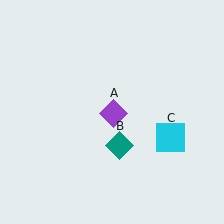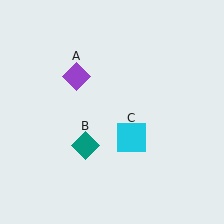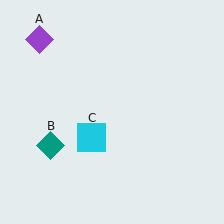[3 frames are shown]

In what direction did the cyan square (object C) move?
The cyan square (object C) moved left.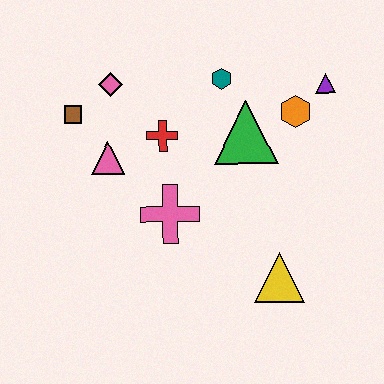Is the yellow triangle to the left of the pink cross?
No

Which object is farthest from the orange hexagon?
The brown square is farthest from the orange hexagon.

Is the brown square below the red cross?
No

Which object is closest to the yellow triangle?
The pink cross is closest to the yellow triangle.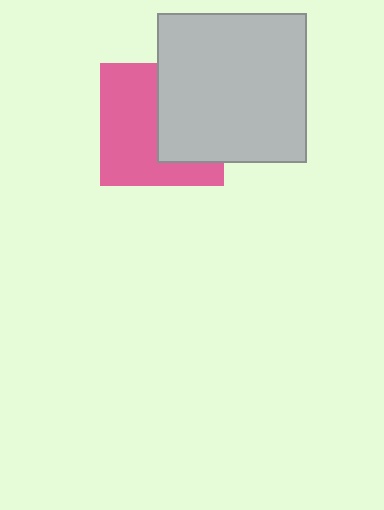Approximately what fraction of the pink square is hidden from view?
Roughly 44% of the pink square is hidden behind the light gray square.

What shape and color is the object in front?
The object in front is a light gray square.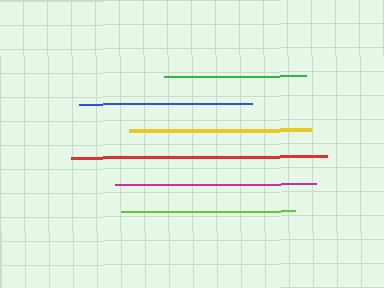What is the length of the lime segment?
The lime segment is approximately 173 pixels long.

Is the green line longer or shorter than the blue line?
The blue line is longer than the green line.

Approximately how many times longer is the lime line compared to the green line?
The lime line is approximately 1.2 times the length of the green line.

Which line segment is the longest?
The red line is the longest at approximately 257 pixels.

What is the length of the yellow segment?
The yellow segment is approximately 183 pixels long.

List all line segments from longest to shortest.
From longest to shortest: red, magenta, yellow, blue, lime, green.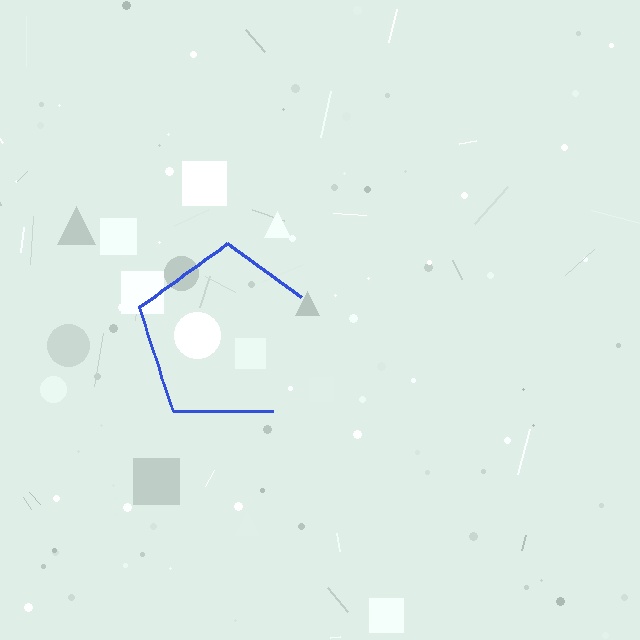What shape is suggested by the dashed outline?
The dashed outline suggests a pentagon.